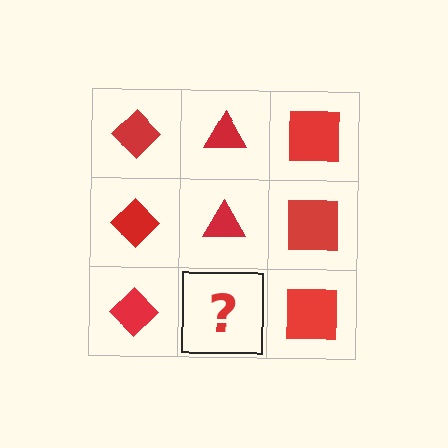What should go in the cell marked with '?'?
The missing cell should contain a red triangle.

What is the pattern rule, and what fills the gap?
The rule is that each column has a consistent shape. The gap should be filled with a red triangle.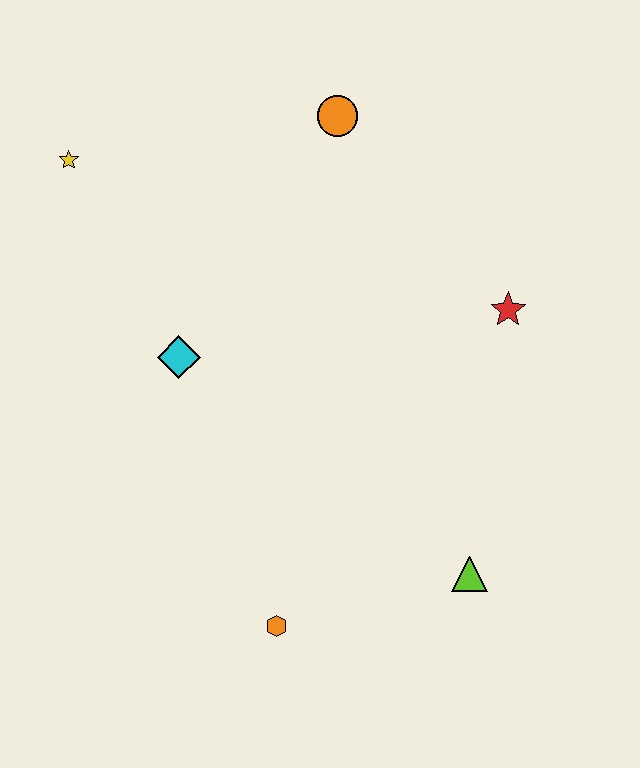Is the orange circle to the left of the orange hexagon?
No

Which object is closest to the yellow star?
The cyan diamond is closest to the yellow star.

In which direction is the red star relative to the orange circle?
The red star is below the orange circle.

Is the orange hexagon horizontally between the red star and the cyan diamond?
Yes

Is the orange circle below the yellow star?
No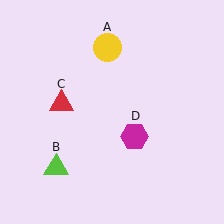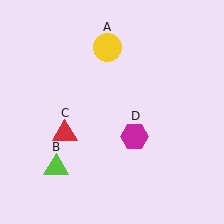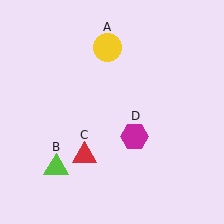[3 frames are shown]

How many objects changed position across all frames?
1 object changed position: red triangle (object C).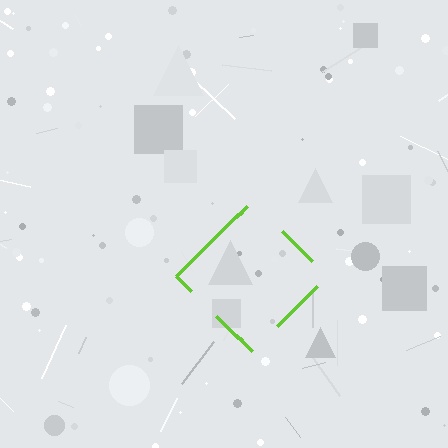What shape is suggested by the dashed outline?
The dashed outline suggests a diamond.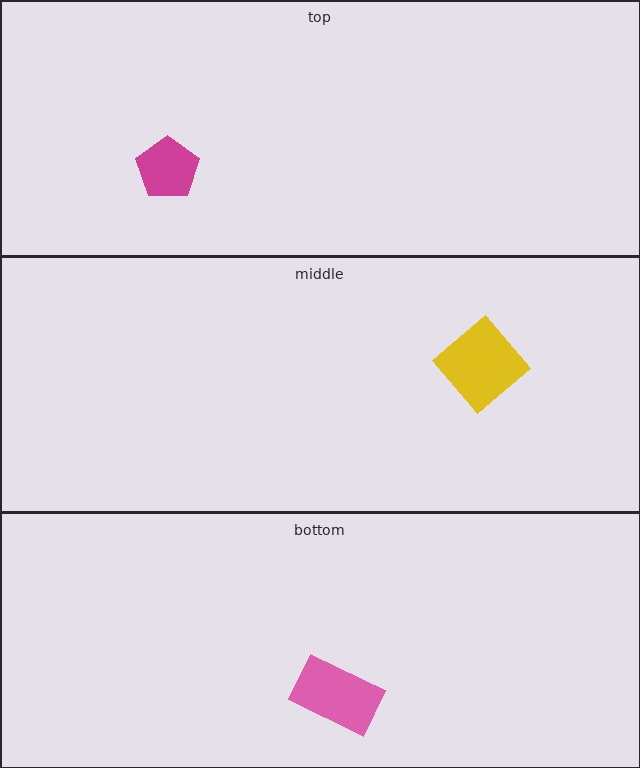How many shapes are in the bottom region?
1.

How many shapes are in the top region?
1.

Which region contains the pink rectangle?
The bottom region.